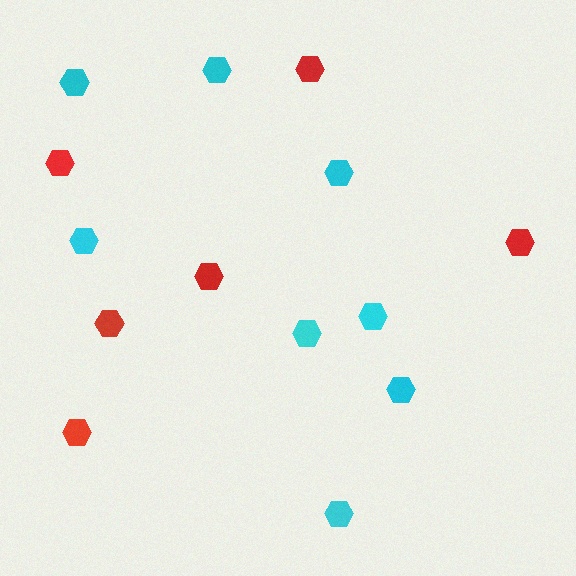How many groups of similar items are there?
There are 2 groups: one group of cyan hexagons (8) and one group of red hexagons (6).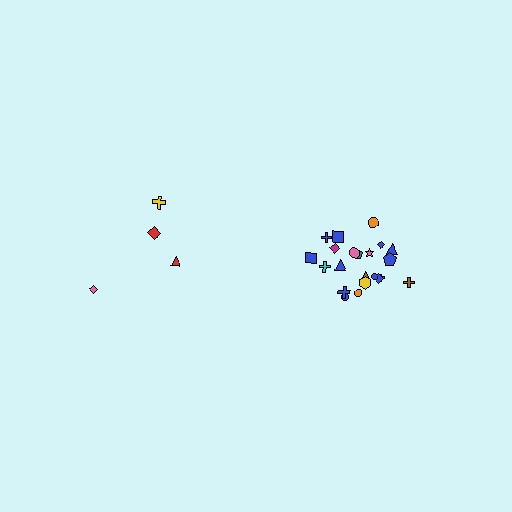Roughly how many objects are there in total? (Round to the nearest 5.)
Roughly 25 objects in total.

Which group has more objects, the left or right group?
The right group.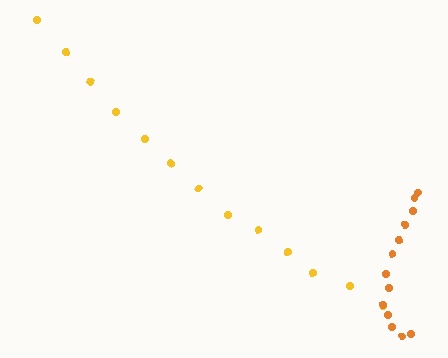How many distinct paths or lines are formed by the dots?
There are 2 distinct paths.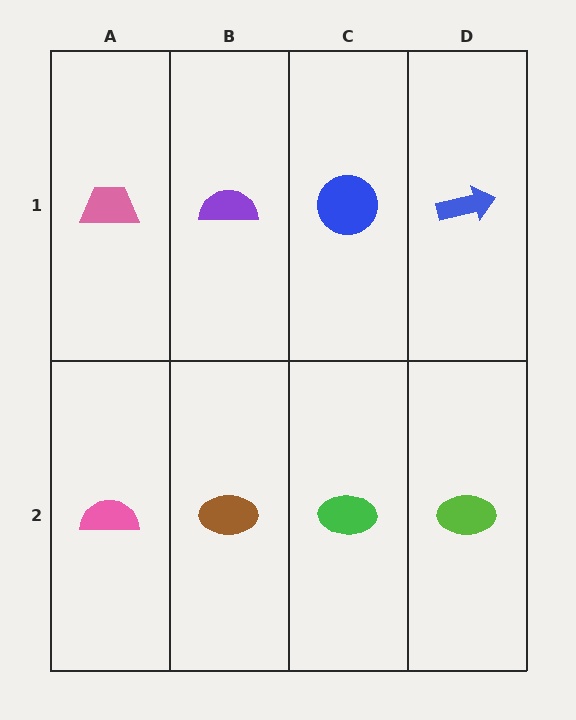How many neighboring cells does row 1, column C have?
3.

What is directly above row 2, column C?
A blue circle.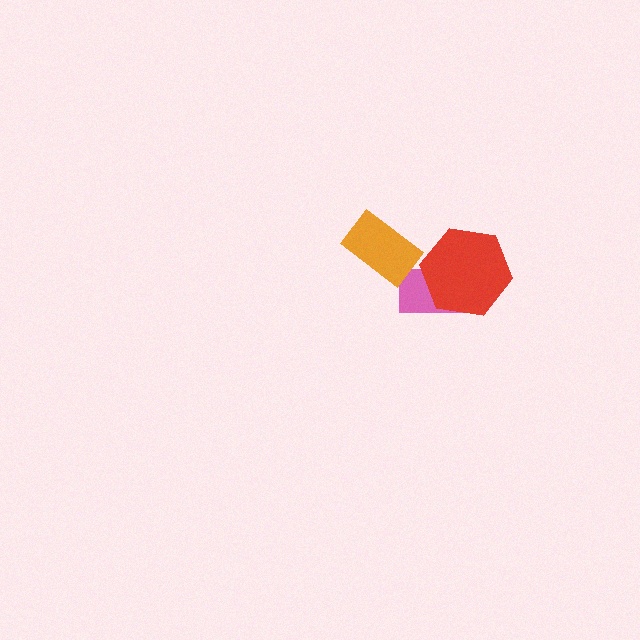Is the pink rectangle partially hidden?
Yes, it is partially covered by another shape.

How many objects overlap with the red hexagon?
1 object overlaps with the red hexagon.